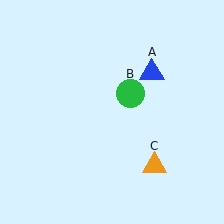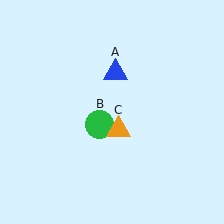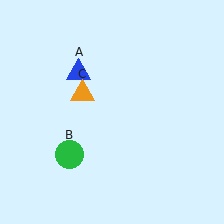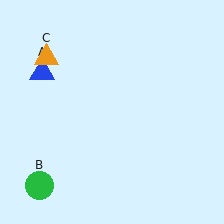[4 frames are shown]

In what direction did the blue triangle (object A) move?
The blue triangle (object A) moved left.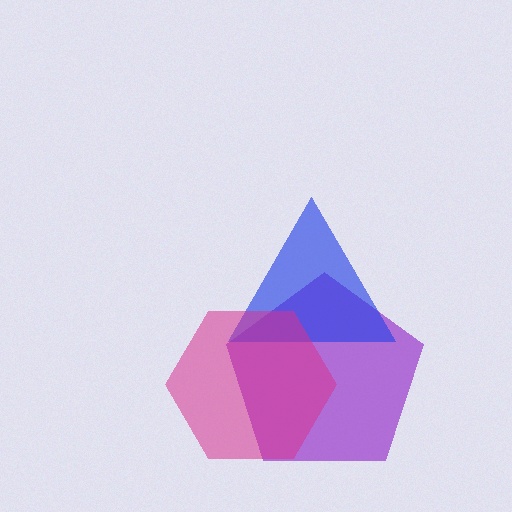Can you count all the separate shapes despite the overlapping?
Yes, there are 3 separate shapes.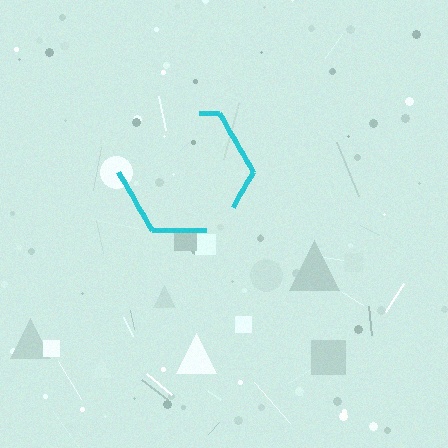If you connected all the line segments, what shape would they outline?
They would outline a hexagon.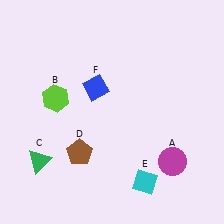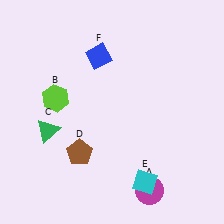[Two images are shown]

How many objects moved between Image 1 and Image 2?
3 objects moved between the two images.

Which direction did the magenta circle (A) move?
The magenta circle (A) moved down.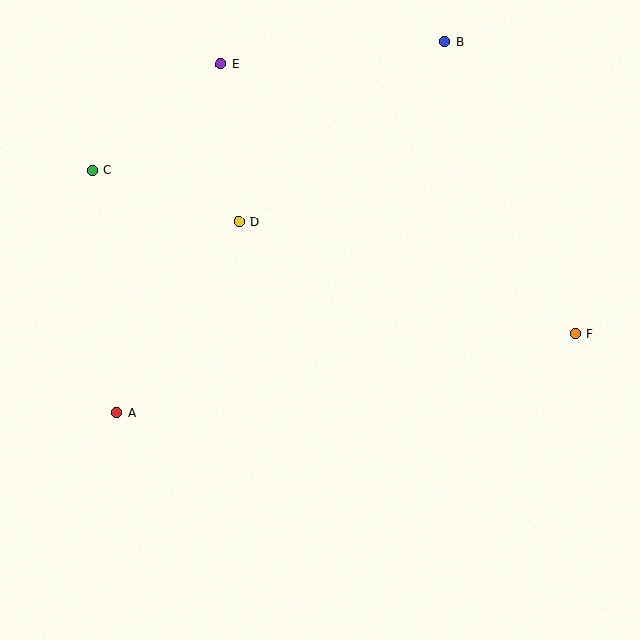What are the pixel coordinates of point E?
Point E is at (221, 64).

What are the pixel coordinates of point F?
Point F is at (576, 334).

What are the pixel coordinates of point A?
Point A is at (117, 413).